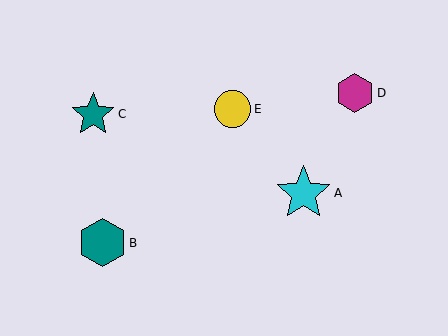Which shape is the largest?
The cyan star (labeled A) is the largest.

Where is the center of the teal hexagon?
The center of the teal hexagon is at (102, 243).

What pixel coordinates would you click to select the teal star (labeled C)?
Click at (93, 114) to select the teal star C.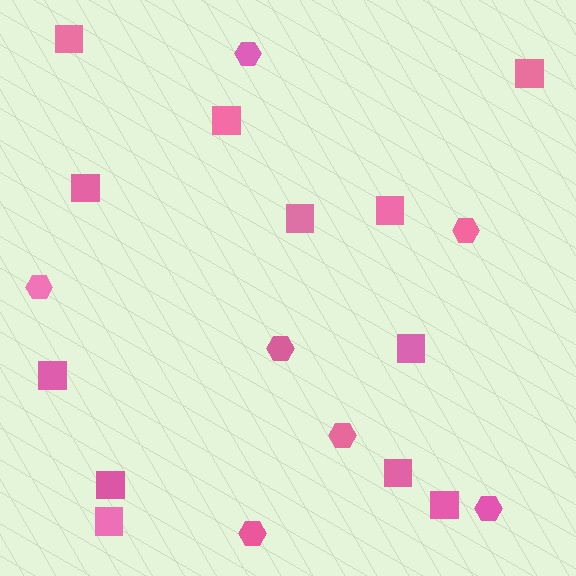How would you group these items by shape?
There are 2 groups: one group of hexagons (7) and one group of squares (12).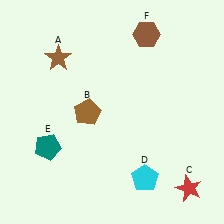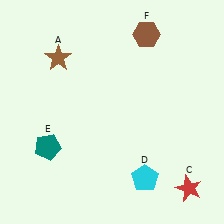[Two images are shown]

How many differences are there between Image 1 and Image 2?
There is 1 difference between the two images.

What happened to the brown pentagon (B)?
The brown pentagon (B) was removed in Image 2. It was in the bottom-left area of Image 1.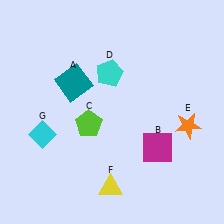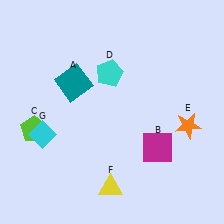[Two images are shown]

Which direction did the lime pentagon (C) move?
The lime pentagon (C) moved left.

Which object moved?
The lime pentagon (C) moved left.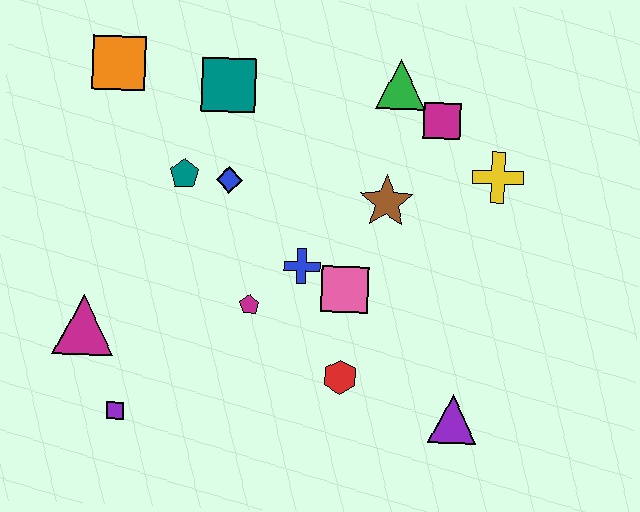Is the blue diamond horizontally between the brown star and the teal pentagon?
Yes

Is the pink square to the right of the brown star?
No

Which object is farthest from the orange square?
The purple triangle is farthest from the orange square.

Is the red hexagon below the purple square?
No